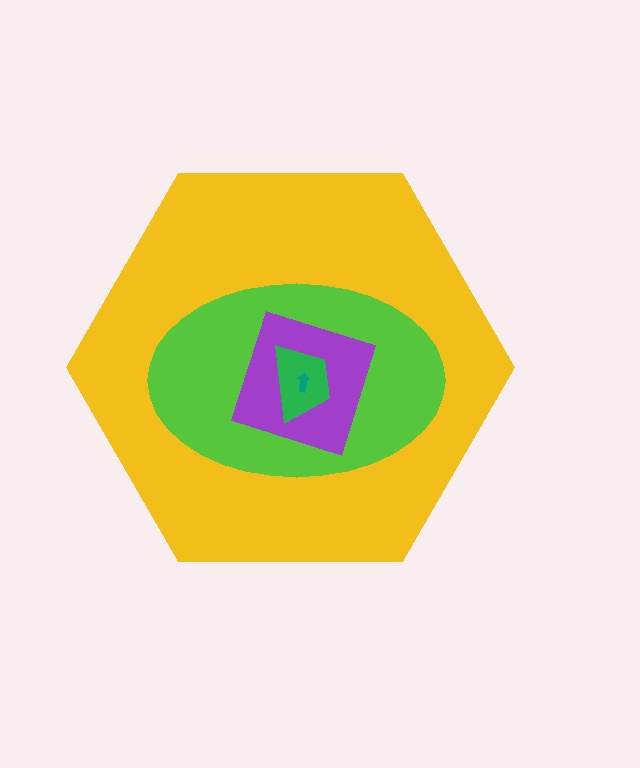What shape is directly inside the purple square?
The green trapezoid.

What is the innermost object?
The teal arrow.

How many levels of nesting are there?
5.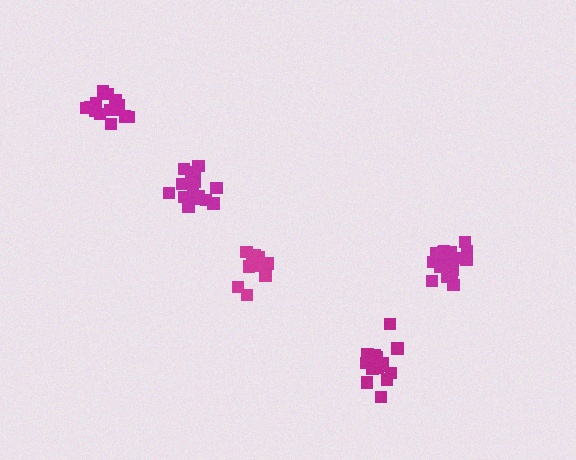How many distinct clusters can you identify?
There are 5 distinct clusters.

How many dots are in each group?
Group 1: 14 dots, Group 2: 17 dots, Group 3: 20 dots, Group 4: 16 dots, Group 5: 14 dots (81 total).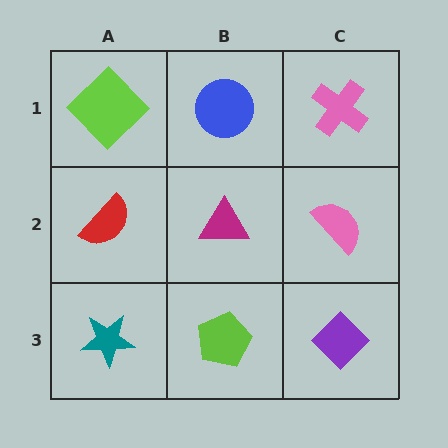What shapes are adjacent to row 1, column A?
A red semicircle (row 2, column A), a blue circle (row 1, column B).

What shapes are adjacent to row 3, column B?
A magenta triangle (row 2, column B), a teal star (row 3, column A), a purple diamond (row 3, column C).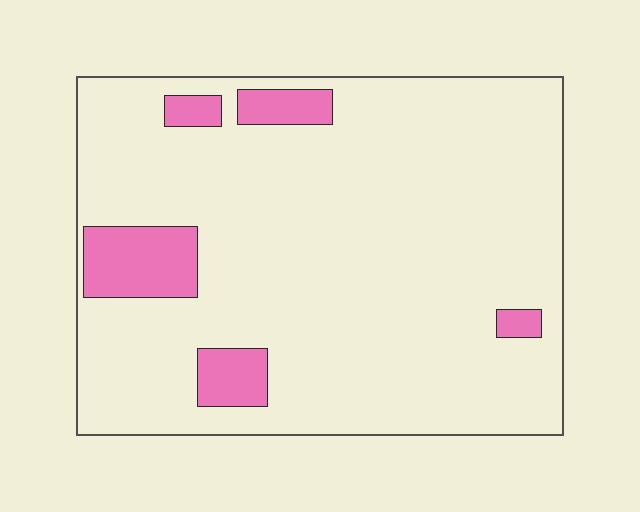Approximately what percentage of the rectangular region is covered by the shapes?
Approximately 10%.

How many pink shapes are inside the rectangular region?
5.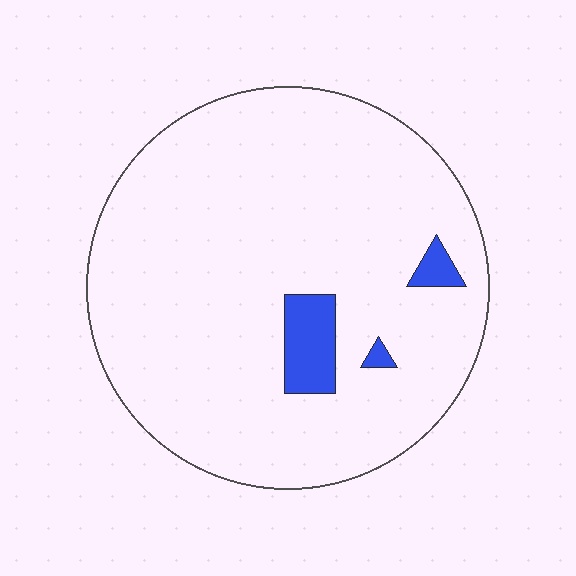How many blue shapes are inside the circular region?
3.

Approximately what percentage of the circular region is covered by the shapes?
Approximately 5%.